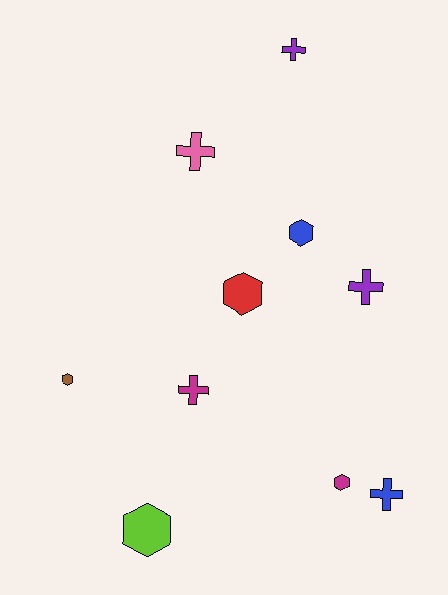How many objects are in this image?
There are 10 objects.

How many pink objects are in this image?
There is 1 pink object.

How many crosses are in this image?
There are 5 crosses.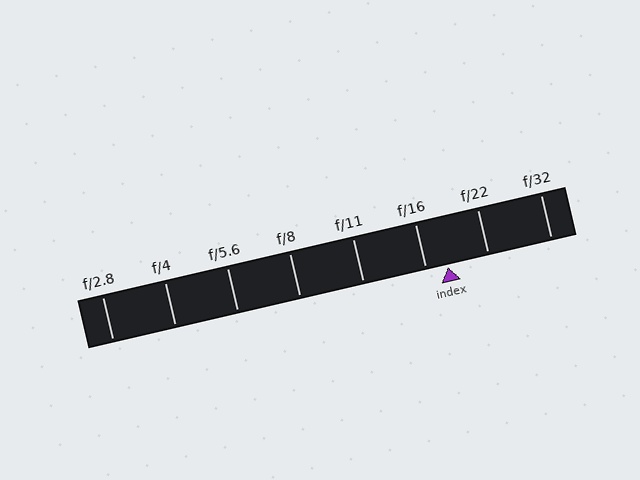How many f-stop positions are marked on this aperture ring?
There are 8 f-stop positions marked.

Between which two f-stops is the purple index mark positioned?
The index mark is between f/16 and f/22.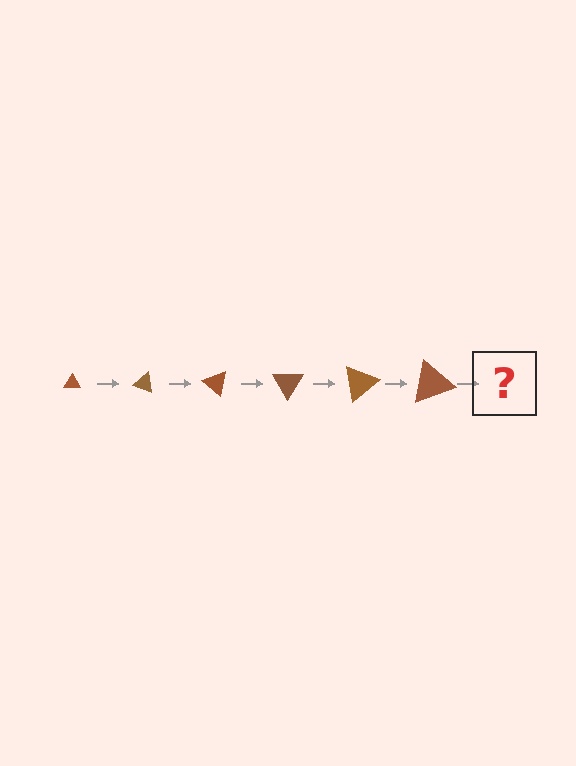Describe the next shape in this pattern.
It should be a triangle, larger than the previous one and rotated 120 degrees from the start.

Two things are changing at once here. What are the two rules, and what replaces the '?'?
The two rules are that the triangle grows larger each step and it rotates 20 degrees each step. The '?' should be a triangle, larger than the previous one and rotated 120 degrees from the start.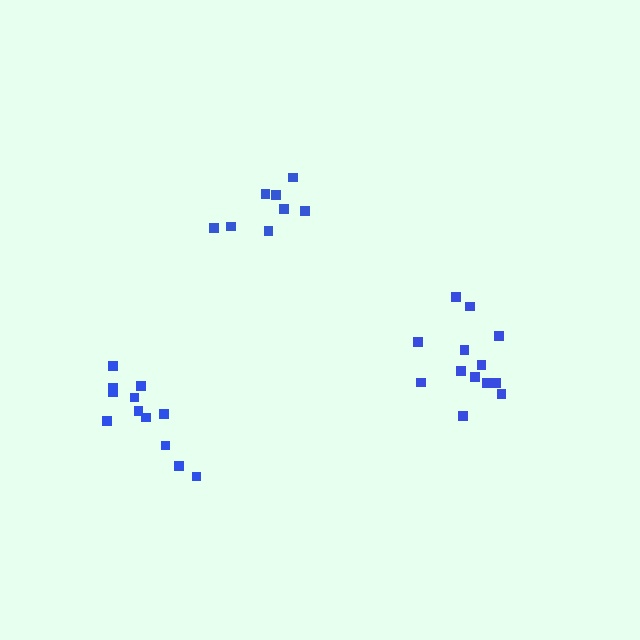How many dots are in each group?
Group 1: 8 dots, Group 2: 13 dots, Group 3: 12 dots (33 total).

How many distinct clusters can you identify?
There are 3 distinct clusters.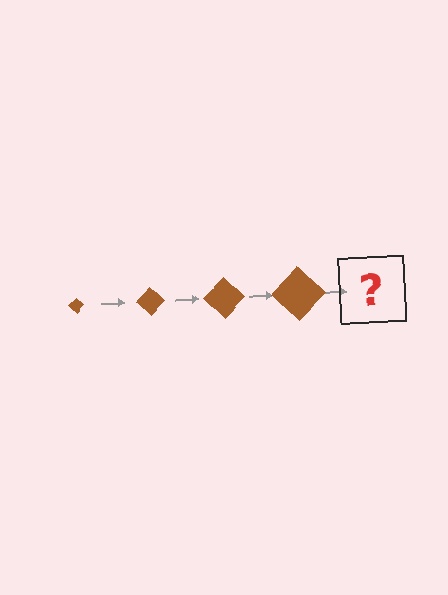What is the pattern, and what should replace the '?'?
The pattern is that the diamond gets progressively larger each step. The '?' should be a brown diamond, larger than the previous one.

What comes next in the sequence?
The next element should be a brown diamond, larger than the previous one.